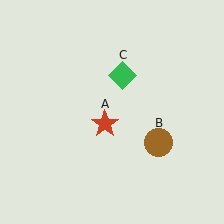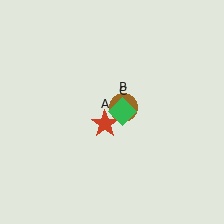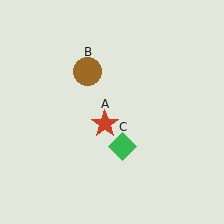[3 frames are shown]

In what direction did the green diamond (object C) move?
The green diamond (object C) moved down.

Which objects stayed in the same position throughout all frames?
Red star (object A) remained stationary.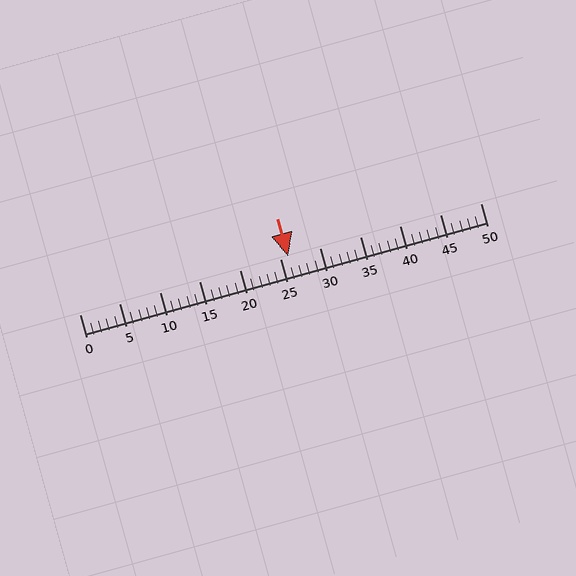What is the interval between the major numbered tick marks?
The major tick marks are spaced 5 units apart.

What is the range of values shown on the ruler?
The ruler shows values from 0 to 50.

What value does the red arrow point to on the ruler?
The red arrow points to approximately 26.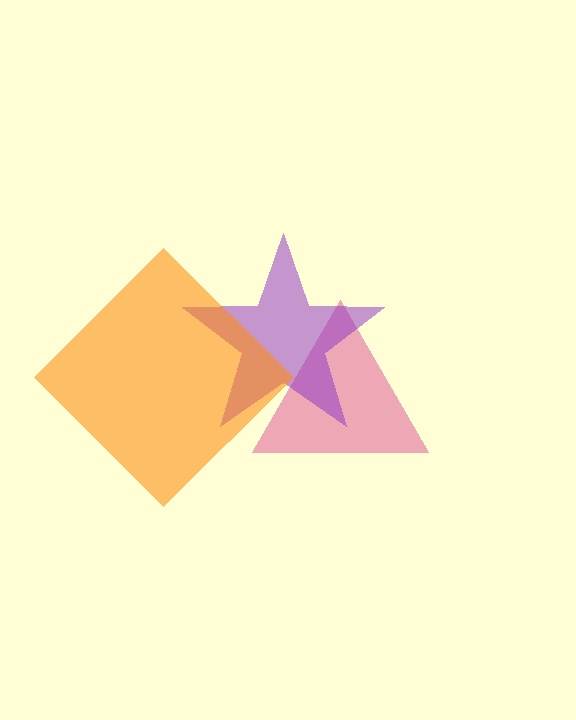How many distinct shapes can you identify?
There are 3 distinct shapes: a pink triangle, a purple star, an orange diamond.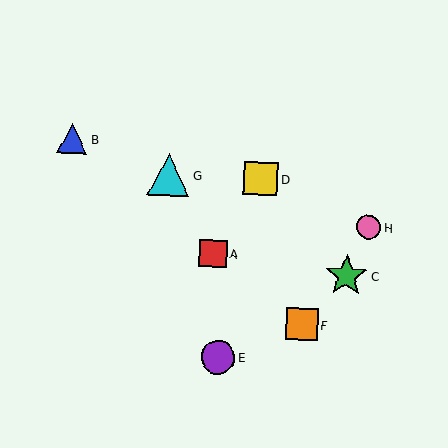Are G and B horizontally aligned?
No, G is at y≈175 and B is at y≈139.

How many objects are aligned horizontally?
2 objects (D, G) are aligned horizontally.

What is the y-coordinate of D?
Object D is at y≈179.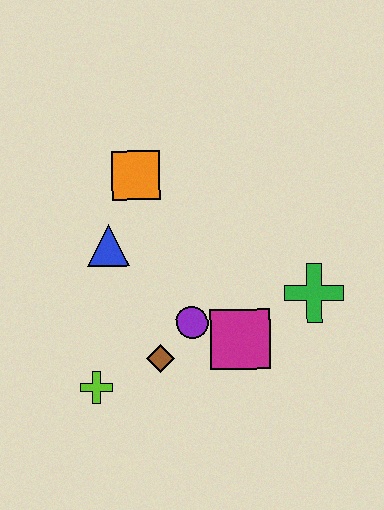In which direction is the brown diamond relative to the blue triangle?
The brown diamond is below the blue triangle.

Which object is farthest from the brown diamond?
The orange square is farthest from the brown diamond.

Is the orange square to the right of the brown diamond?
No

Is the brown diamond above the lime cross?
Yes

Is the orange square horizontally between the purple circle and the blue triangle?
Yes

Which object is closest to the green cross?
The magenta square is closest to the green cross.